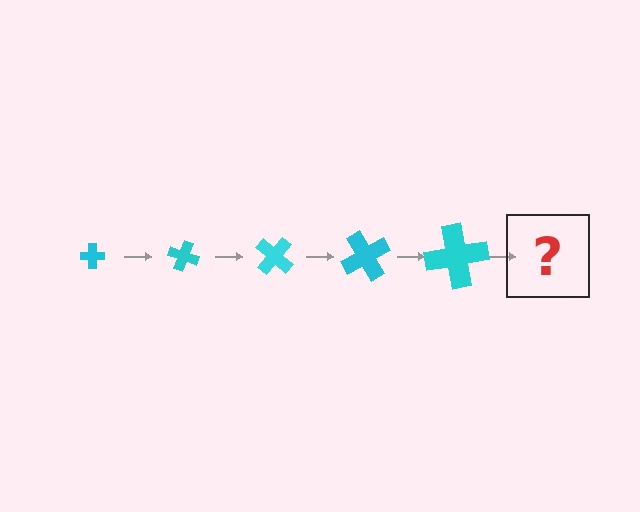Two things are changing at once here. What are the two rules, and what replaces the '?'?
The two rules are that the cross grows larger each step and it rotates 20 degrees each step. The '?' should be a cross, larger than the previous one and rotated 100 degrees from the start.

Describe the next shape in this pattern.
It should be a cross, larger than the previous one and rotated 100 degrees from the start.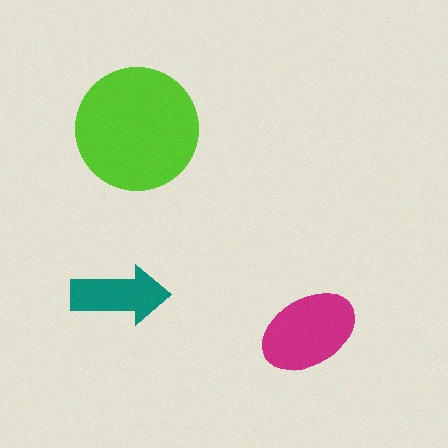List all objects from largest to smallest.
The lime circle, the magenta ellipse, the teal arrow.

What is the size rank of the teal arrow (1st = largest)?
3rd.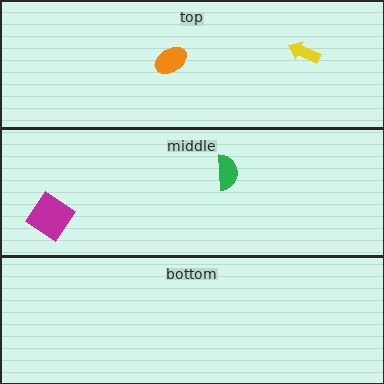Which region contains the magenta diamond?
The middle region.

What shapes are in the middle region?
The green semicircle, the magenta diamond.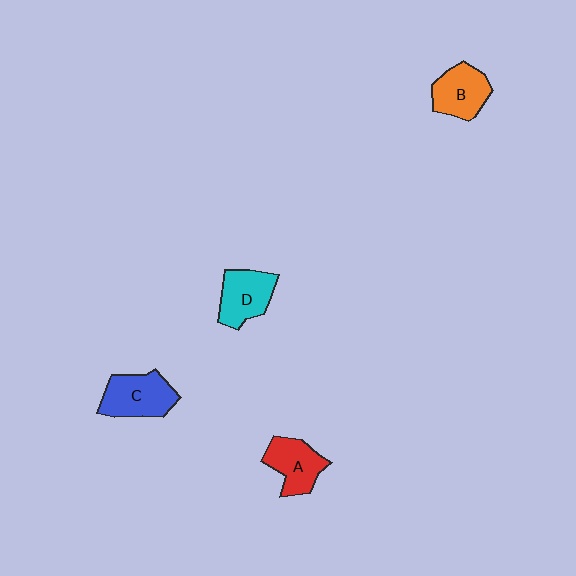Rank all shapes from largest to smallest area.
From largest to smallest: C (blue), D (cyan), B (orange), A (red).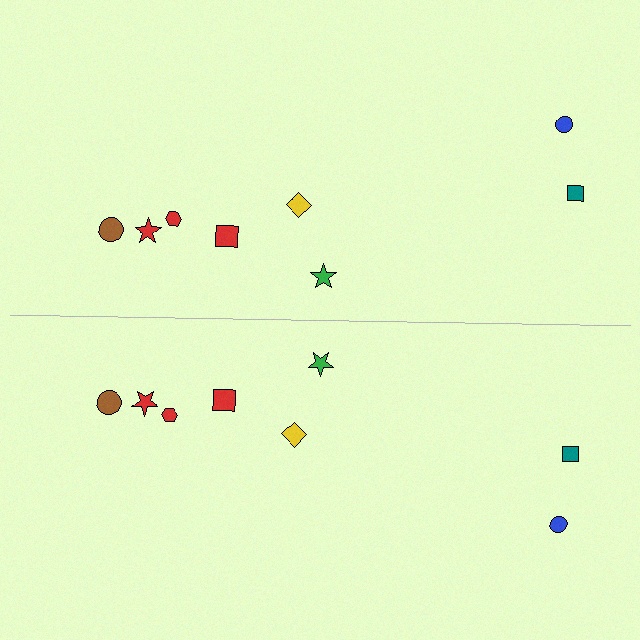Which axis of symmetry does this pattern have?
The pattern has a horizontal axis of symmetry running through the center of the image.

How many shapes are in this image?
There are 16 shapes in this image.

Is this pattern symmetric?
Yes, this pattern has bilateral (reflection) symmetry.